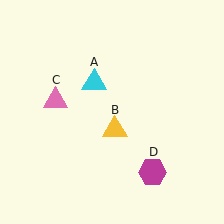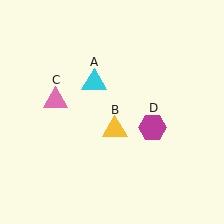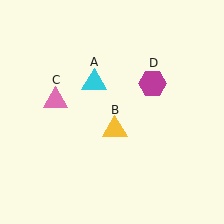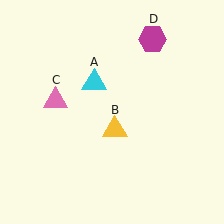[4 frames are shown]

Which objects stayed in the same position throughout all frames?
Cyan triangle (object A) and yellow triangle (object B) and pink triangle (object C) remained stationary.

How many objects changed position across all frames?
1 object changed position: magenta hexagon (object D).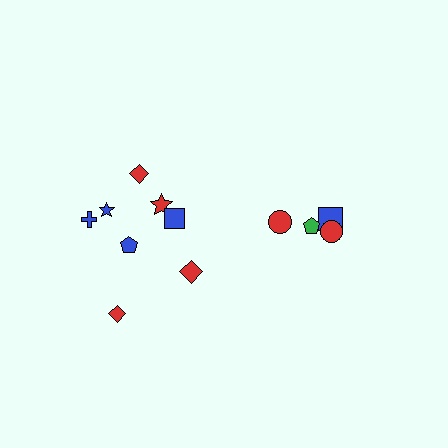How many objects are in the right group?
There are 4 objects.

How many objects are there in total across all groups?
There are 12 objects.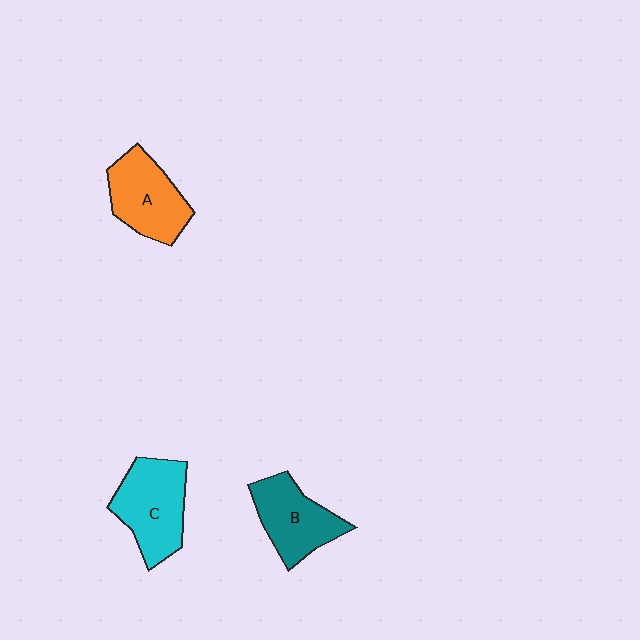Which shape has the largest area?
Shape C (cyan).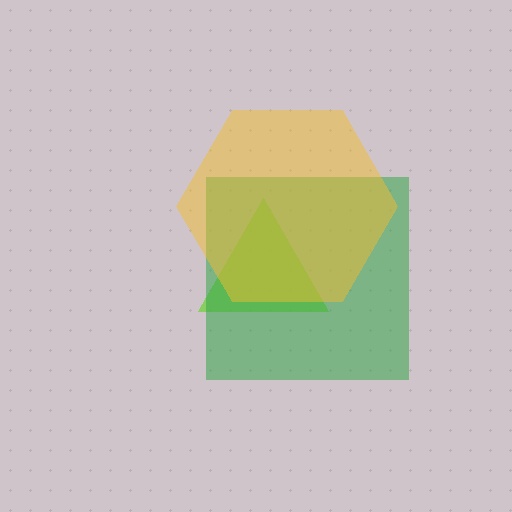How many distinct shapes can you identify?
There are 3 distinct shapes: a lime triangle, a green square, a yellow hexagon.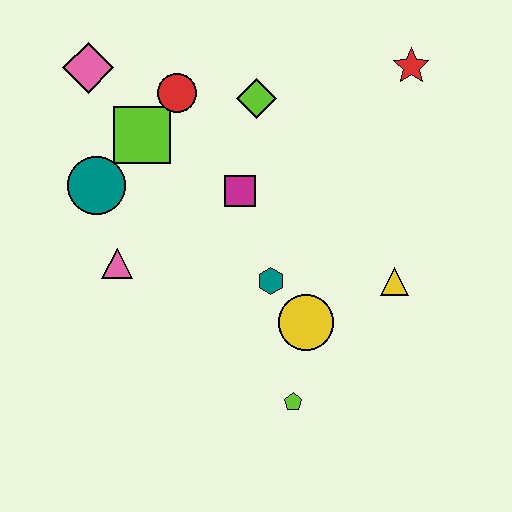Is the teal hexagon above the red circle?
No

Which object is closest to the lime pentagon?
The yellow circle is closest to the lime pentagon.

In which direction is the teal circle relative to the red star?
The teal circle is to the left of the red star.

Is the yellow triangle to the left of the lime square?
No